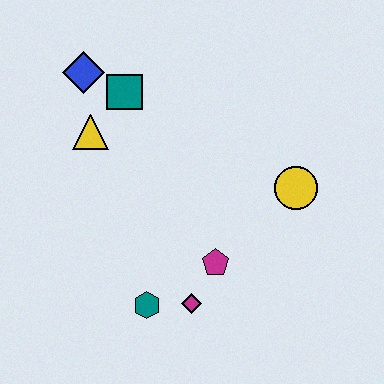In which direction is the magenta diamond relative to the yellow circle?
The magenta diamond is below the yellow circle.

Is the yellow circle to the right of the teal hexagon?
Yes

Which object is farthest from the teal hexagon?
The blue diamond is farthest from the teal hexagon.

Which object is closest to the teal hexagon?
The magenta diamond is closest to the teal hexagon.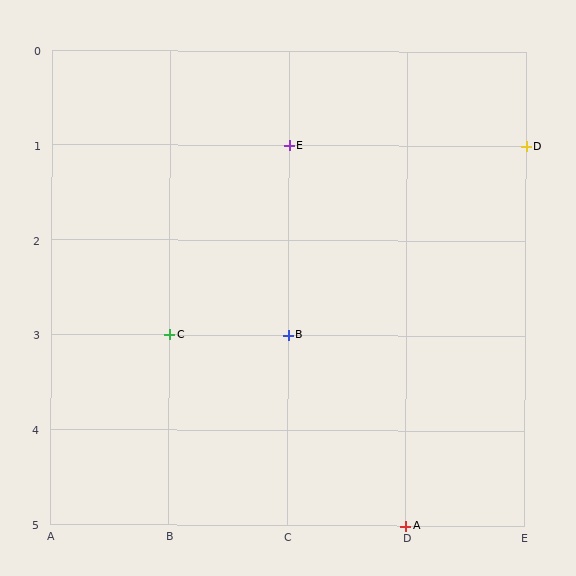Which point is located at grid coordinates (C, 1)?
Point E is at (C, 1).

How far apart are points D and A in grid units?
Points D and A are 1 column and 4 rows apart (about 4.1 grid units diagonally).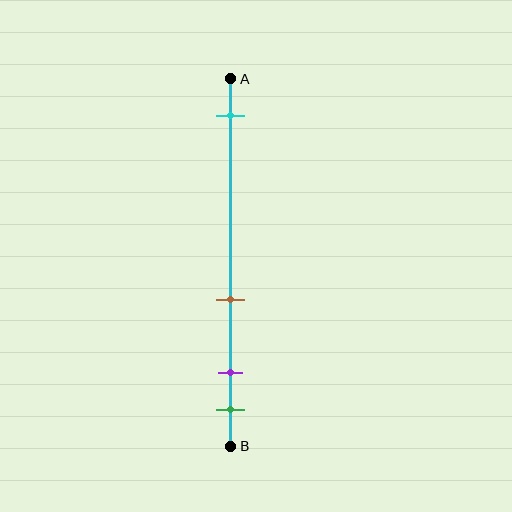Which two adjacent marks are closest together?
The purple and green marks are the closest adjacent pair.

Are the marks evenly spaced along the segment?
No, the marks are not evenly spaced.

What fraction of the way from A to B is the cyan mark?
The cyan mark is approximately 10% (0.1) of the way from A to B.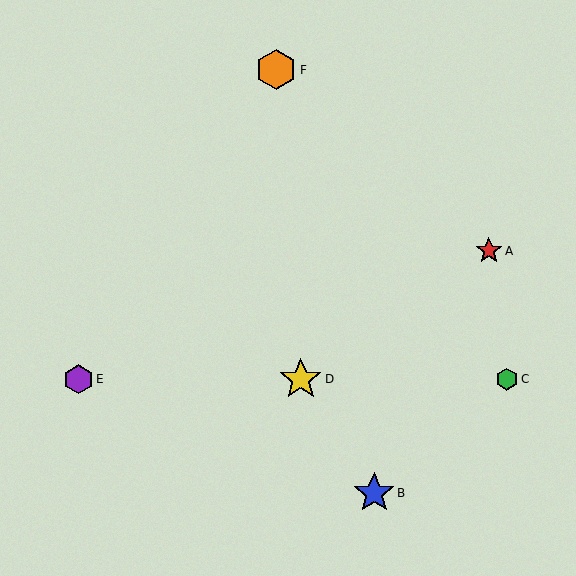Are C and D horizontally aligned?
Yes, both are at y≈379.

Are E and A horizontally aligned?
No, E is at y≈379 and A is at y≈251.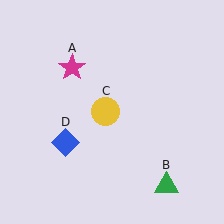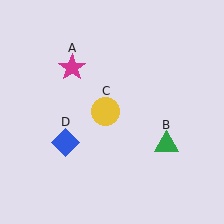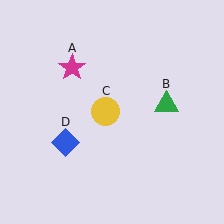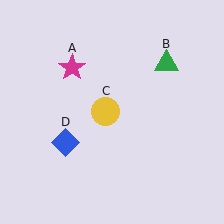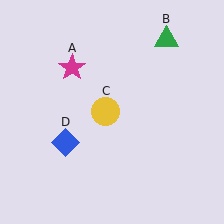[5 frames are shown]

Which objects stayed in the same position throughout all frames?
Magenta star (object A) and yellow circle (object C) and blue diamond (object D) remained stationary.